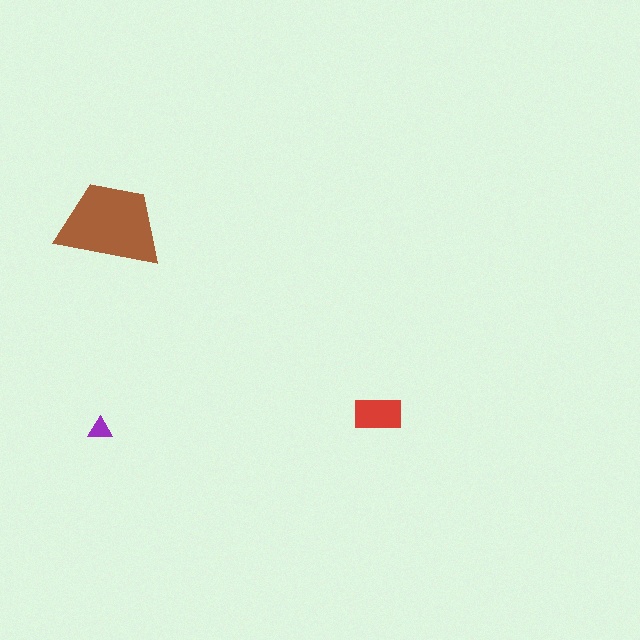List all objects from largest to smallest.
The brown trapezoid, the red rectangle, the purple triangle.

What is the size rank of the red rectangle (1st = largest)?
2nd.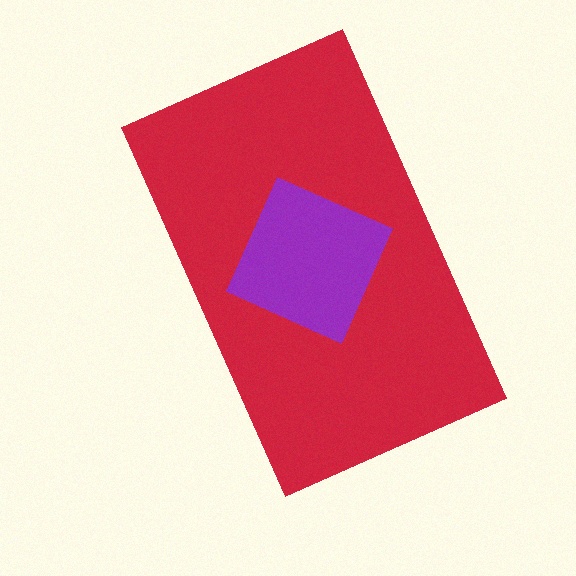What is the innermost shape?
The purple diamond.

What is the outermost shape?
The red rectangle.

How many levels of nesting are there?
2.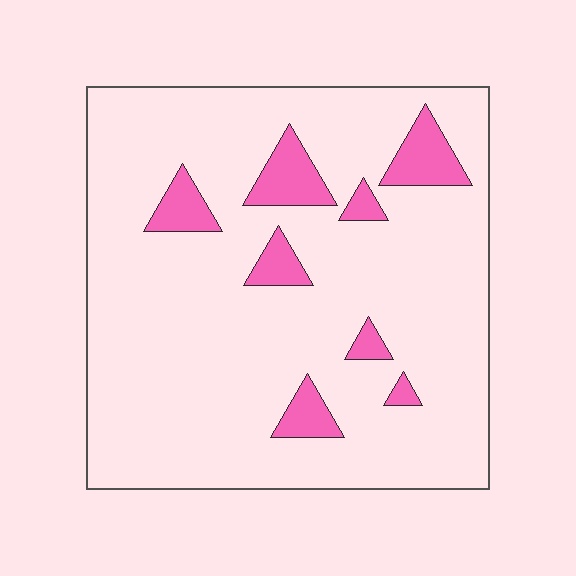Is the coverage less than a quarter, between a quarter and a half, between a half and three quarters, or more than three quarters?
Less than a quarter.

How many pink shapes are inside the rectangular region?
8.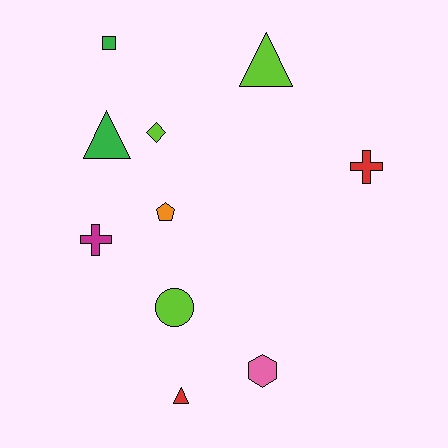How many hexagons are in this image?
There is 1 hexagon.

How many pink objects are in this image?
There is 1 pink object.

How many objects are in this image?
There are 10 objects.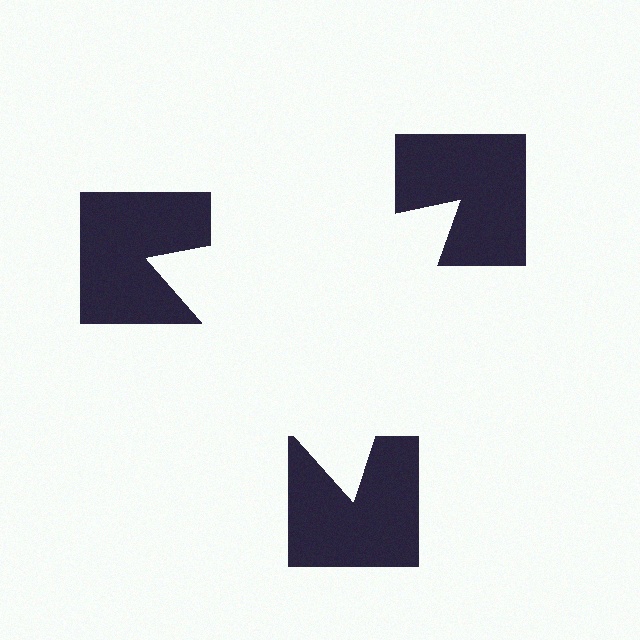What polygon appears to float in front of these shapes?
An illusory triangle — its edges are inferred from the aligned wedge cuts in the notched squares, not physically drawn.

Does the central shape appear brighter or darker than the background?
It typically appears slightly brighter than the background, even though no actual brightness change is drawn.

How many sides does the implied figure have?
3 sides.